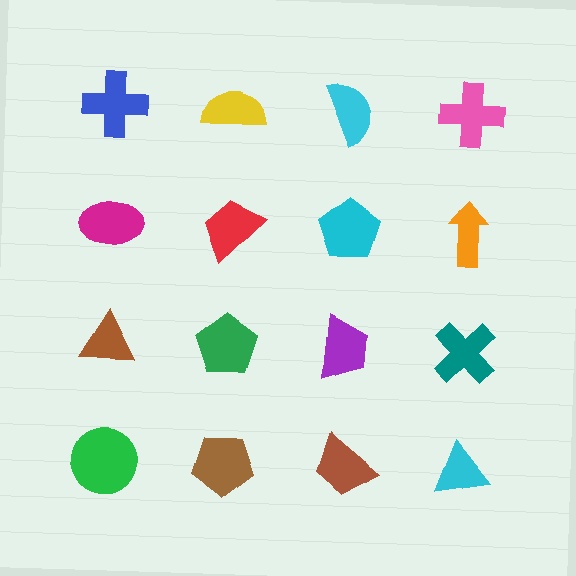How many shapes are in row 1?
4 shapes.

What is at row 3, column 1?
A brown triangle.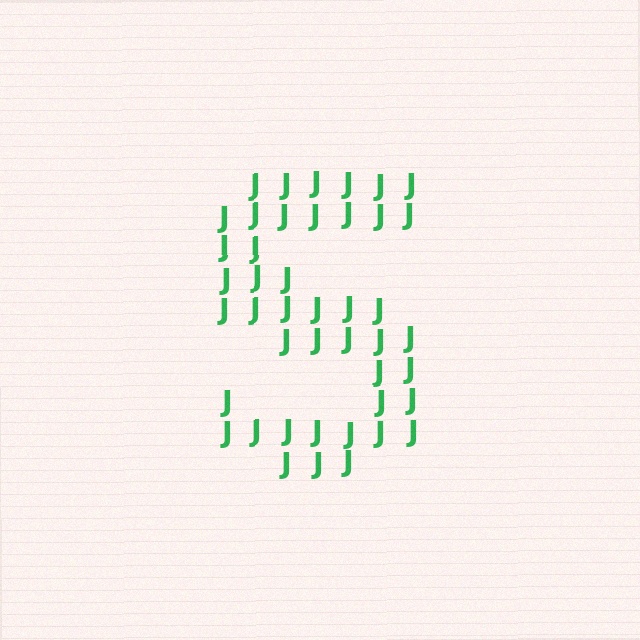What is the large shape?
The large shape is the letter S.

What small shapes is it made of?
It is made of small letter J's.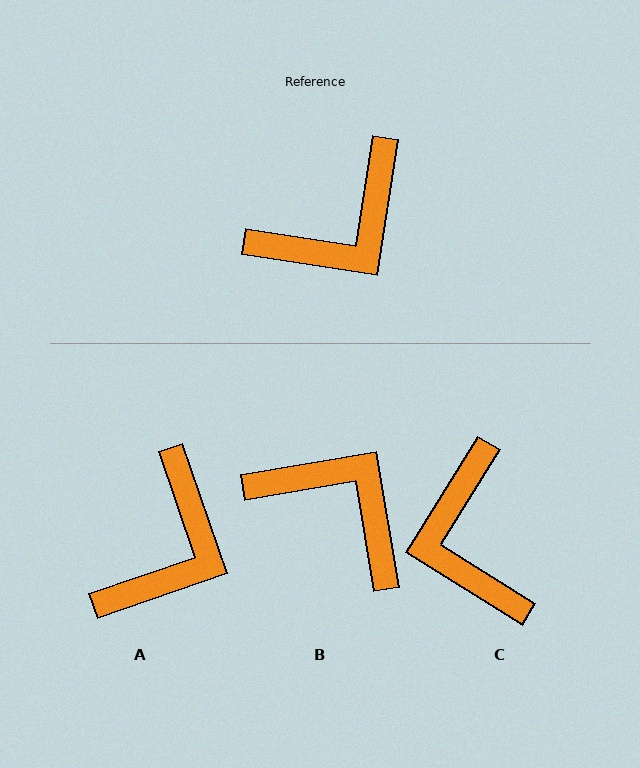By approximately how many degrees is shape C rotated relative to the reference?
Approximately 113 degrees clockwise.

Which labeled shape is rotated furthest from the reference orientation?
C, about 113 degrees away.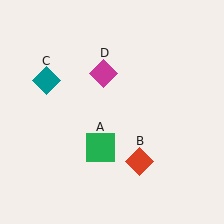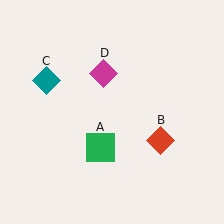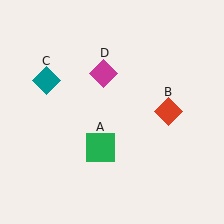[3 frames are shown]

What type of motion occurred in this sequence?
The red diamond (object B) rotated counterclockwise around the center of the scene.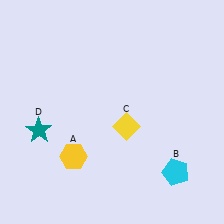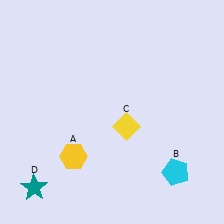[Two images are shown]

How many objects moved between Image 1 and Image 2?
1 object moved between the two images.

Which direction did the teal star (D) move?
The teal star (D) moved down.